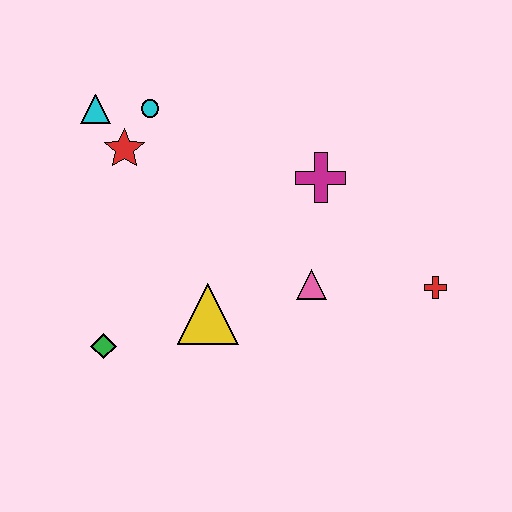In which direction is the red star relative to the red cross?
The red star is to the left of the red cross.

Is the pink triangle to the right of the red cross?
No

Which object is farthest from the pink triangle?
The cyan triangle is farthest from the pink triangle.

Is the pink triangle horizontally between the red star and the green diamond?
No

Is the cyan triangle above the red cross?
Yes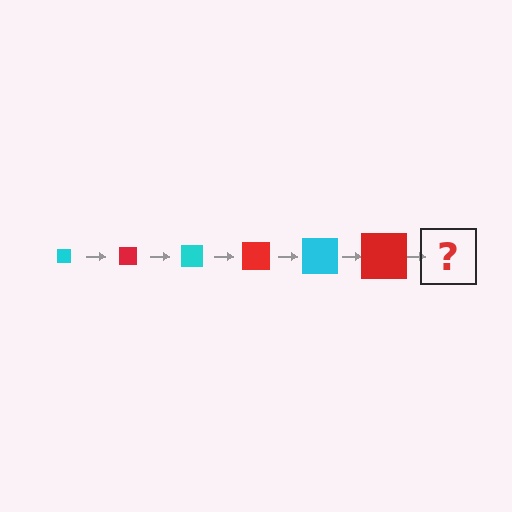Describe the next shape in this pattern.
It should be a cyan square, larger than the previous one.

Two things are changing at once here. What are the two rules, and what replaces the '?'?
The two rules are that the square grows larger each step and the color cycles through cyan and red. The '?' should be a cyan square, larger than the previous one.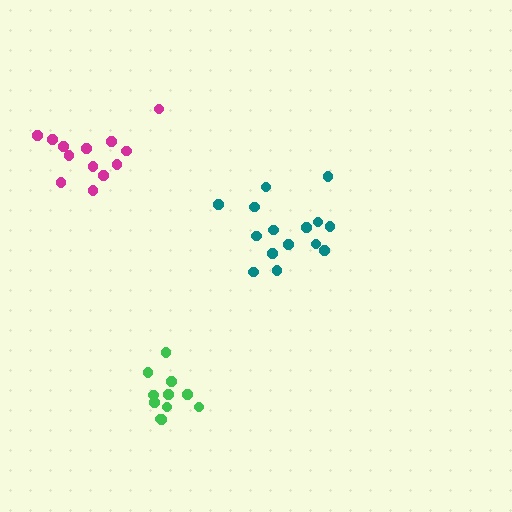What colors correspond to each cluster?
The clusters are colored: green, teal, magenta.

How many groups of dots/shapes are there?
There are 3 groups.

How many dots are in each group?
Group 1: 11 dots, Group 2: 15 dots, Group 3: 13 dots (39 total).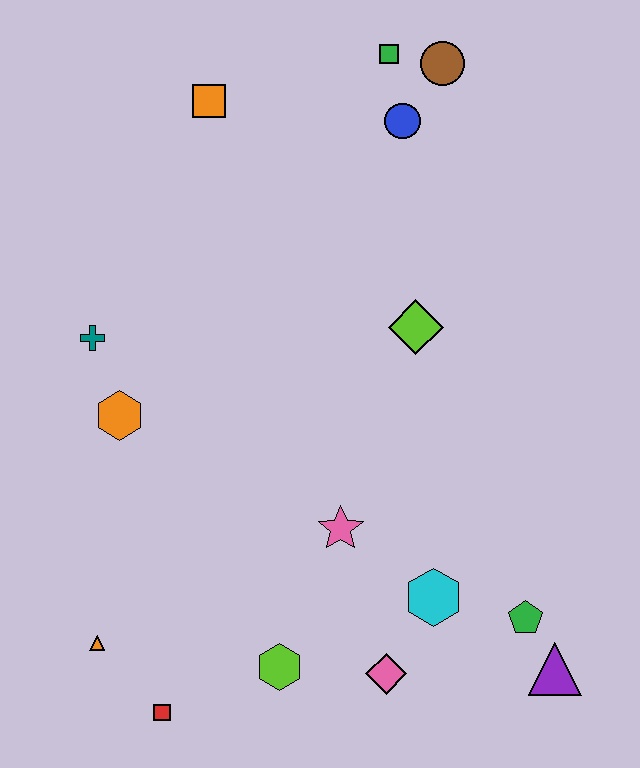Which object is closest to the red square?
The orange triangle is closest to the red square.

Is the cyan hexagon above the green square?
No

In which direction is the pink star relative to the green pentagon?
The pink star is to the left of the green pentagon.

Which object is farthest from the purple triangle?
The orange square is farthest from the purple triangle.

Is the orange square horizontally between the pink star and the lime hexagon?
No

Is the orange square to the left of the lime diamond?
Yes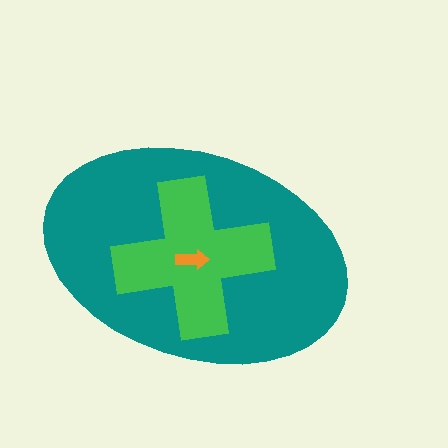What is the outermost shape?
The teal ellipse.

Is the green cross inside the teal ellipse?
Yes.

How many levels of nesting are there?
3.